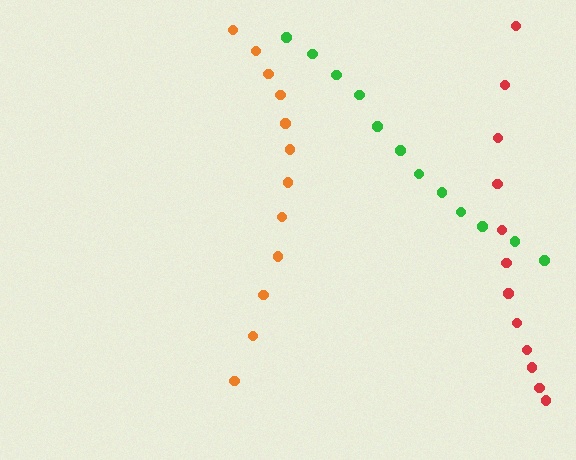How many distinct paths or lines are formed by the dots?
There are 3 distinct paths.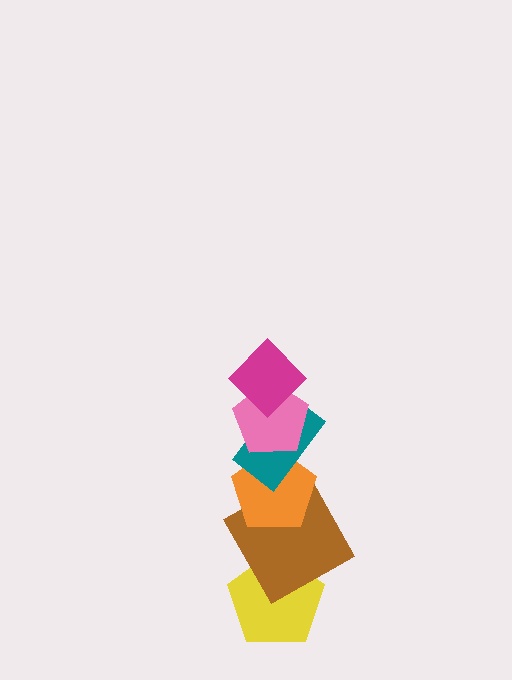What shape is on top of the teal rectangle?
The pink pentagon is on top of the teal rectangle.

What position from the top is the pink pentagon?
The pink pentagon is 2nd from the top.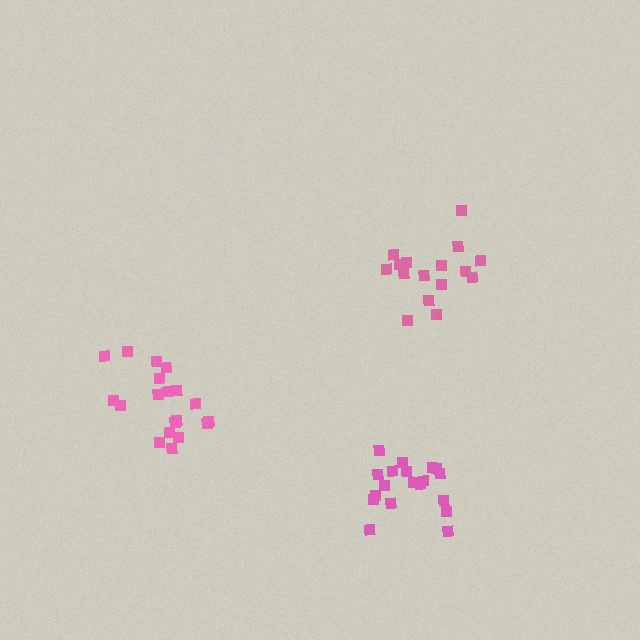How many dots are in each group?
Group 1: 16 dots, Group 2: 19 dots, Group 3: 19 dots (54 total).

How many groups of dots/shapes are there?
There are 3 groups.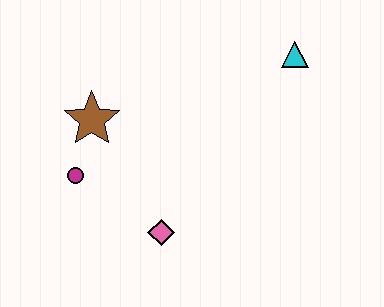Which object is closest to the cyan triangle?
The brown star is closest to the cyan triangle.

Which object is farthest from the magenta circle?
The cyan triangle is farthest from the magenta circle.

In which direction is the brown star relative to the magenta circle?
The brown star is above the magenta circle.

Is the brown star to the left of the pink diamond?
Yes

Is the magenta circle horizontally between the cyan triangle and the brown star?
No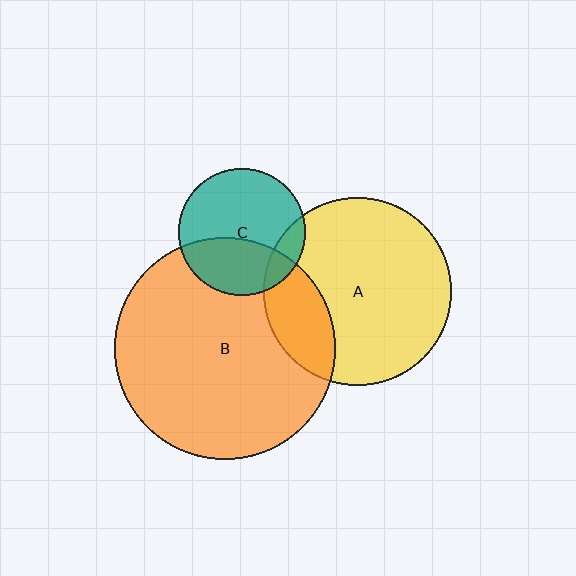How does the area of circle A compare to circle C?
Approximately 2.2 times.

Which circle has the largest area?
Circle B (orange).